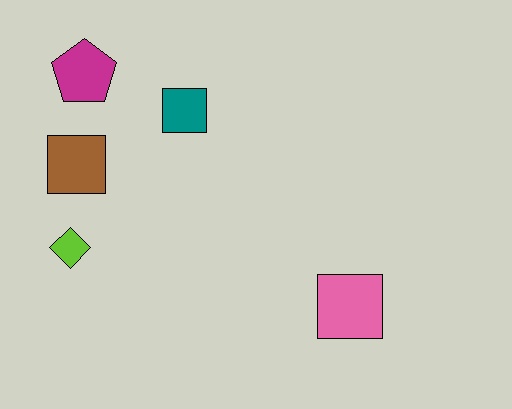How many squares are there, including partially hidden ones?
There are 3 squares.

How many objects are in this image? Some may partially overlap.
There are 5 objects.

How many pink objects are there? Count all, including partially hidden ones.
There is 1 pink object.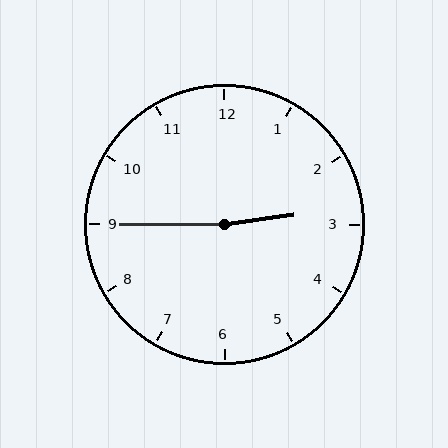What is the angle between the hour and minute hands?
Approximately 172 degrees.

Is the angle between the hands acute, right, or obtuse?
It is obtuse.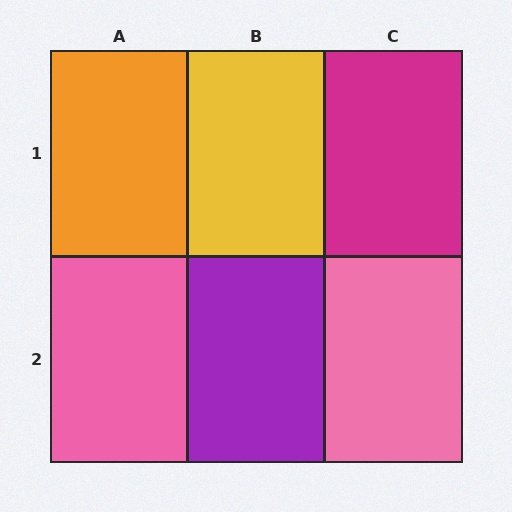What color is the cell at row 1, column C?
Magenta.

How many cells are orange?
1 cell is orange.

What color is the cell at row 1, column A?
Orange.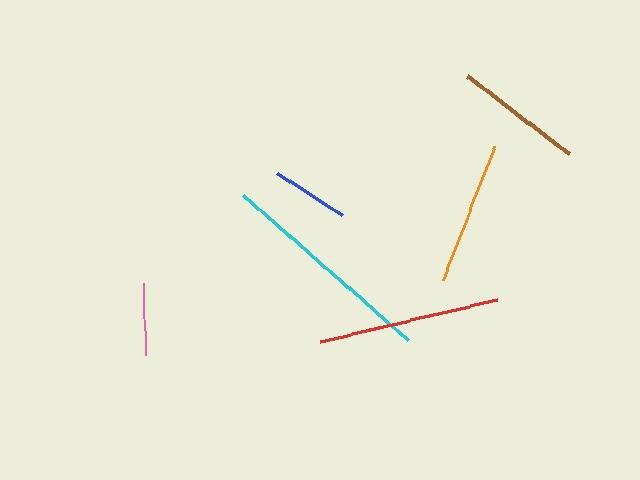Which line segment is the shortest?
The pink line is the shortest at approximately 72 pixels.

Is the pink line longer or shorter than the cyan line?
The cyan line is longer than the pink line.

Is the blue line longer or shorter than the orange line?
The orange line is longer than the blue line.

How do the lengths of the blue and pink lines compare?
The blue and pink lines are approximately the same length.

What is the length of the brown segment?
The brown segment is approximately 127 pixels long.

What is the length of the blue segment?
The blue segment is approximately 77 pixels long.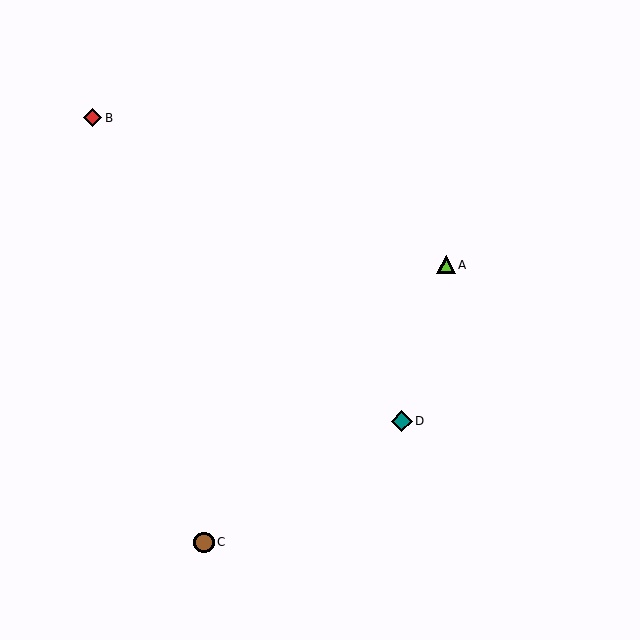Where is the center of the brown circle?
The center of the brown circle is at (204, 542).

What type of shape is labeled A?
Shape A is a lime triangle.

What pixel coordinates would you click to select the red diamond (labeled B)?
Click at (92, 118) to select the red diamond B.